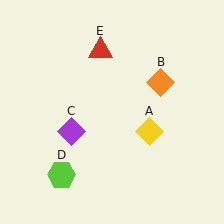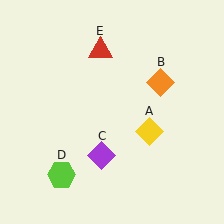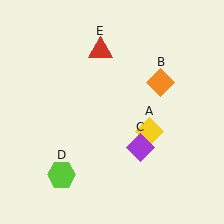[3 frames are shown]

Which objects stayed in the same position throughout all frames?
Yellow diamond (object A) and orange diamond (object B) and lime hexagon (object D) and red triangle (object E) remained stationary.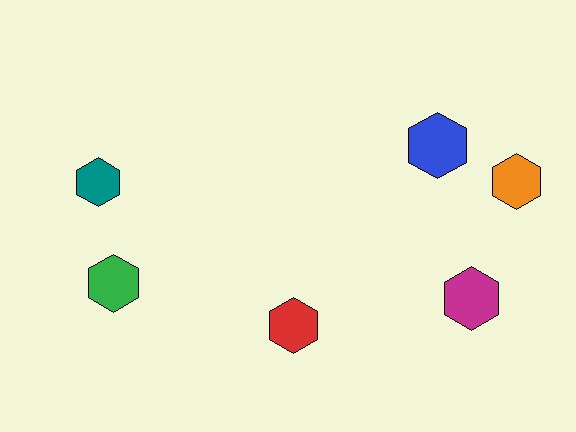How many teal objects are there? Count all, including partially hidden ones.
There is 1 teal object.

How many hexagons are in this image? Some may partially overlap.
There are 6 hexagons.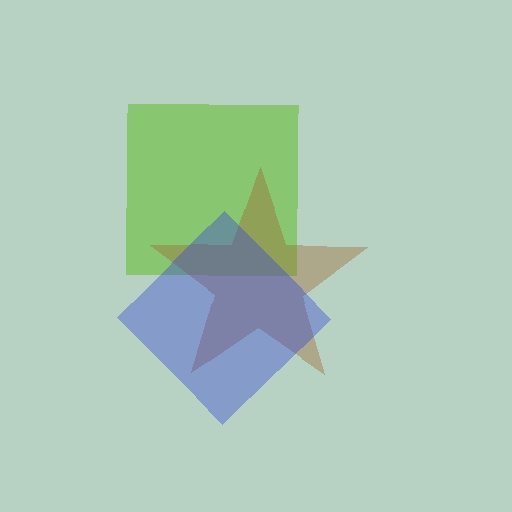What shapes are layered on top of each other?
The layered shapes are: a lime square, a brown star, a blue diamond.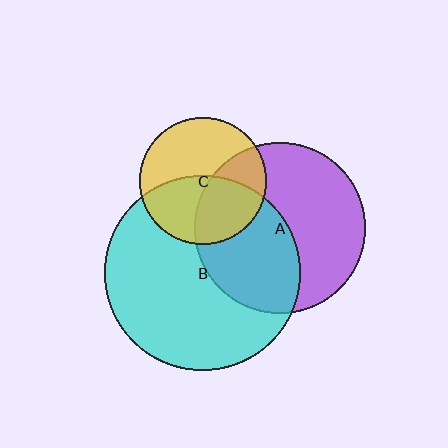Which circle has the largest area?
Circle B (cyan).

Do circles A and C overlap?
Yes.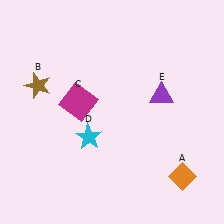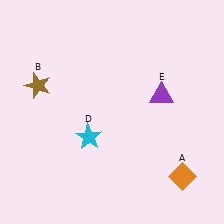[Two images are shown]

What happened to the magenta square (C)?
The magenta square (C) was removed in Image 2. It was in the top-left area of Image 1.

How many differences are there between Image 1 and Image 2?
There is 1 difference between the two images.